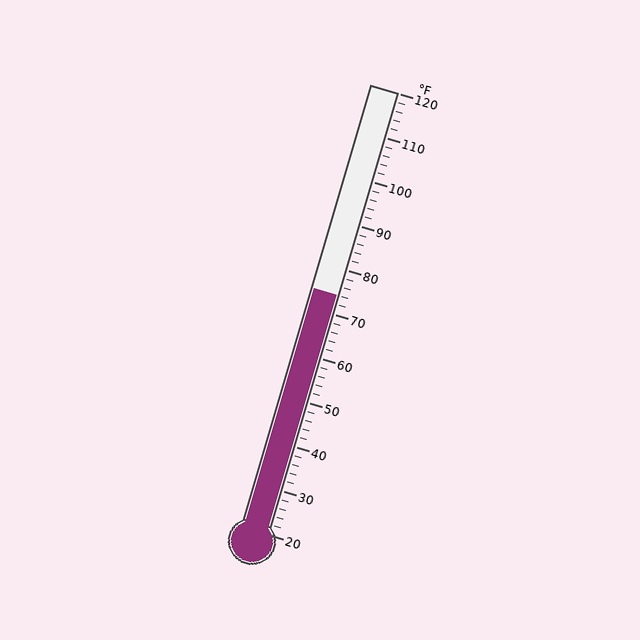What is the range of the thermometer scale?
The thermometer scale ranges from 20°F to 120°F.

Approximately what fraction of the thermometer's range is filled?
The thermometer is filled to approximately 55% of its range.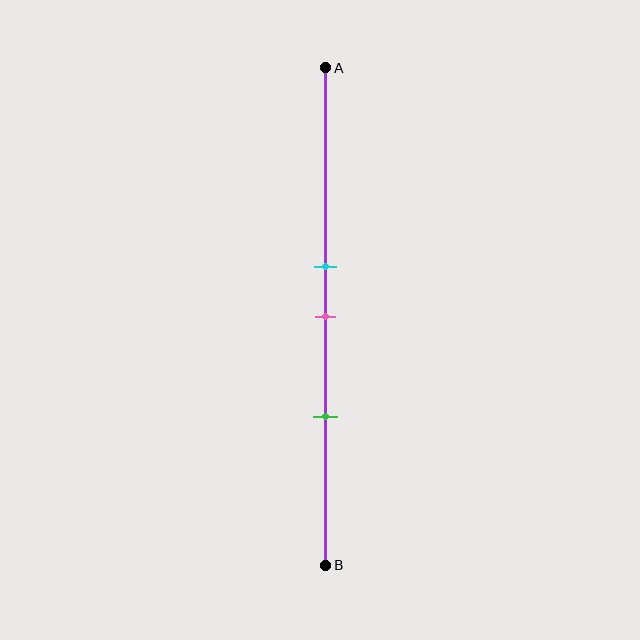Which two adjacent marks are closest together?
The cyan and pink marks are the closest adjacent pair.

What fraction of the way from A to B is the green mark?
The green mark is approximately 70% (0.7) of the way from A to B.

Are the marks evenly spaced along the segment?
Yes, the marks are approximately evenly spaced.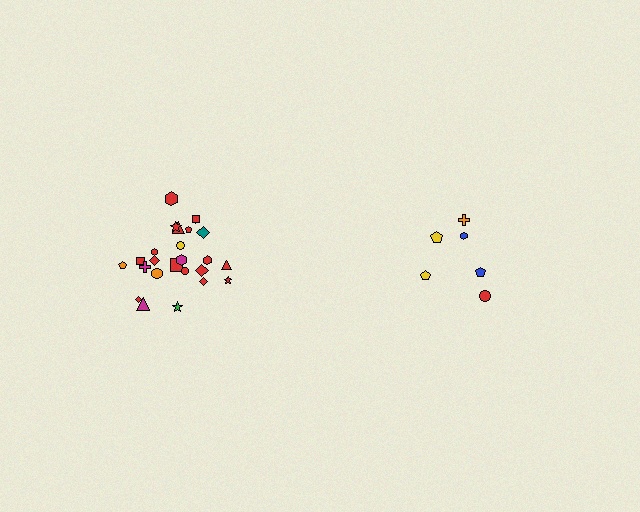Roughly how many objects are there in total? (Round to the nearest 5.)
Roughly 30 objects in total.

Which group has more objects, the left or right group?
The left group.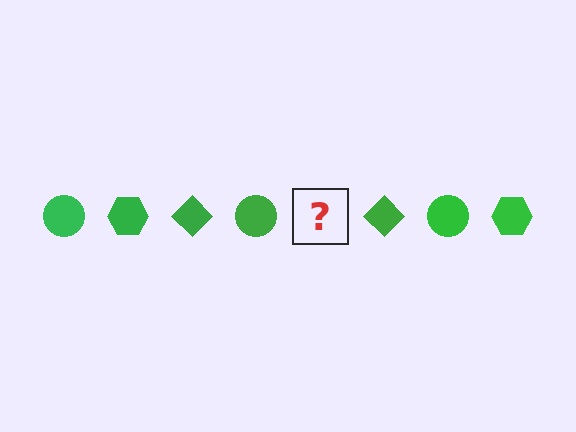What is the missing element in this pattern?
The missing element is a green hexagon.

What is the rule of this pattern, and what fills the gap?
The rule is that the pattern cycles through circle, hexagon, diamond shapes in green. The gap should be filled with a green hexagon.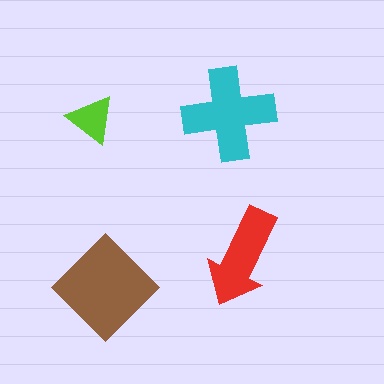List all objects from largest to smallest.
The brown diamond, the cyan cross, the red arrow, the lime triangle.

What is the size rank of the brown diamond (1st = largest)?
1st.